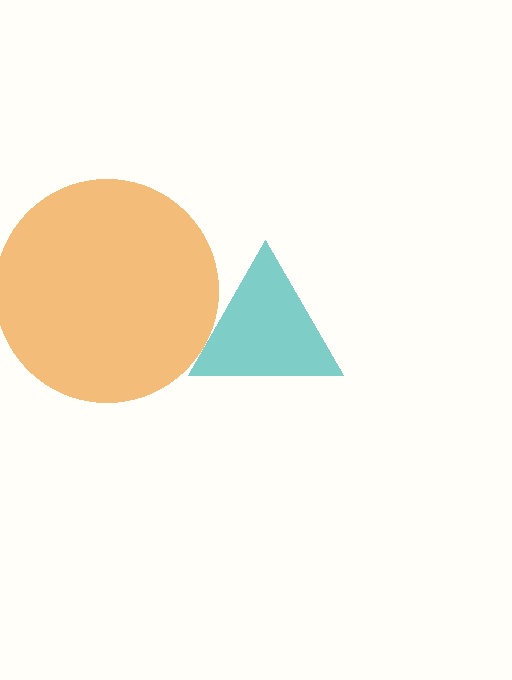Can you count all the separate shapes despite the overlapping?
Yes, there are 2 separate shapes.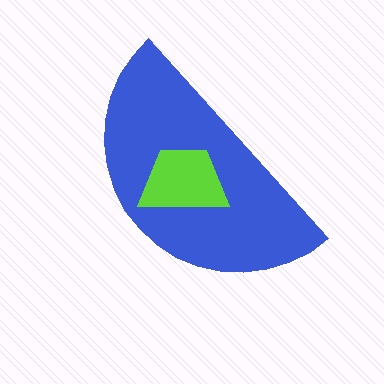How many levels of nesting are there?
2.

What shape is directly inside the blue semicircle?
The lime trapezoid.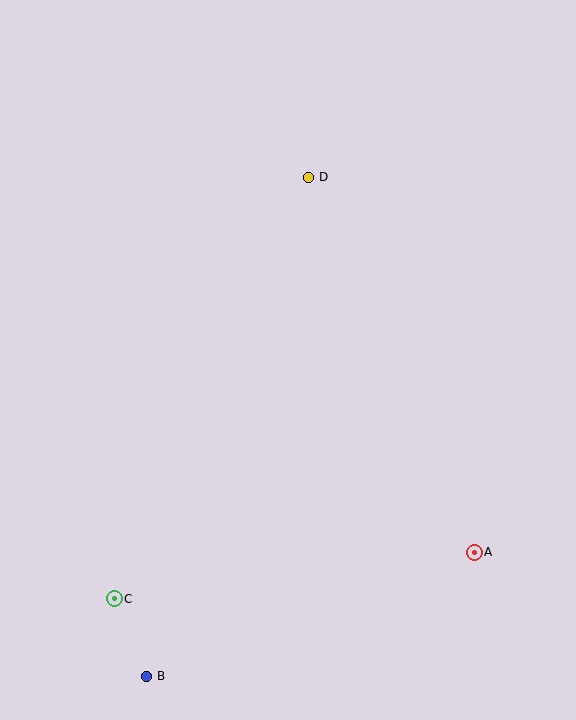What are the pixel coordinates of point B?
Point B is at (147, 676).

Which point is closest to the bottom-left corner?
Point B is closest to the bottom-left corner.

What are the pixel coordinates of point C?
Point C is at (114, 599).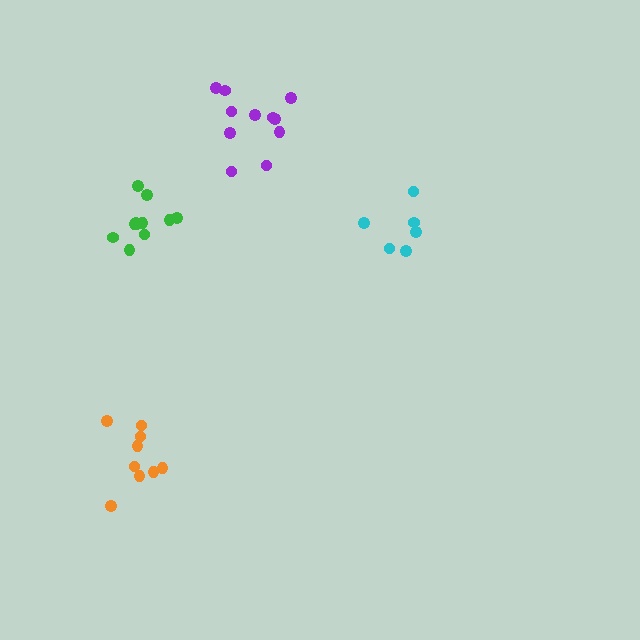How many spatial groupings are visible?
There are 4 spatial groupings.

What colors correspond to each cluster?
The clusters are colored: orange, purple, cyan, green.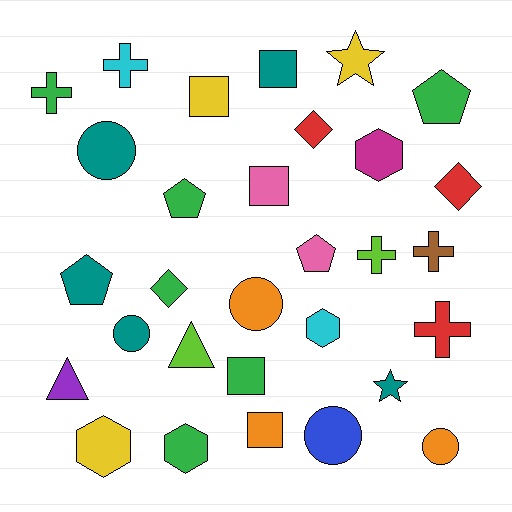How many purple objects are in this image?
There is 1 purple object.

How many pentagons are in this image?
There are 4 pentagons.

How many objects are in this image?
There are 30 objects.